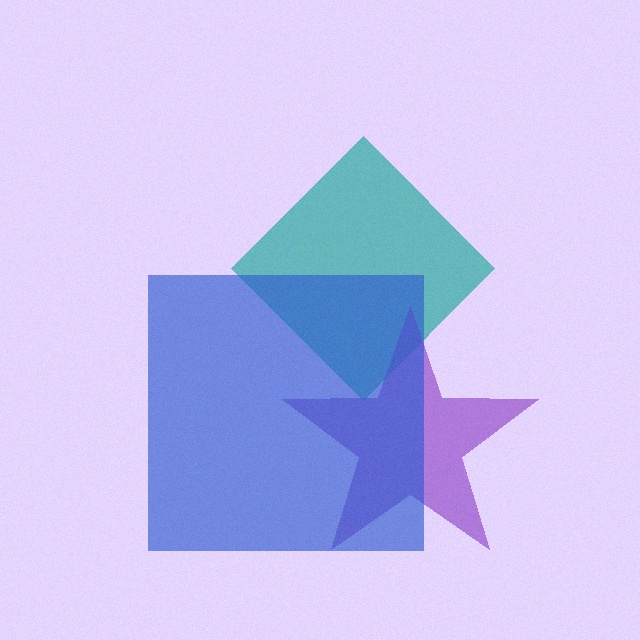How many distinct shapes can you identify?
There are 3 distinct shapes: a teal diamond, a purple star, a blue square.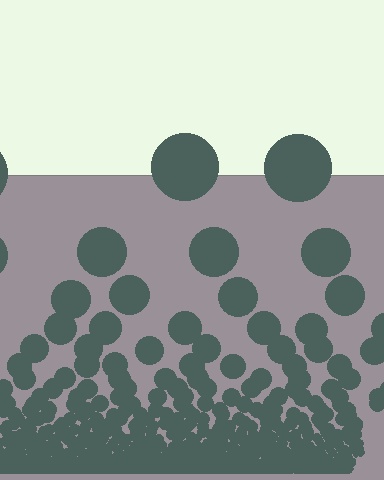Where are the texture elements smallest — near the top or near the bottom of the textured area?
Near the bottom.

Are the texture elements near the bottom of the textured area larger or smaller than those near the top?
Smaller. The gradient is inverted — elements near the bottom are smaller and denser.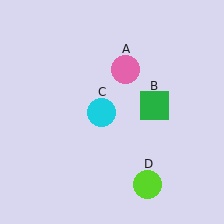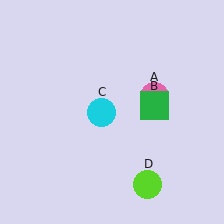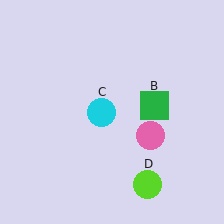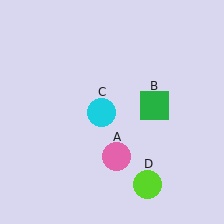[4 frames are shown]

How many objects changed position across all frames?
1 object changed position: pink circle (object A).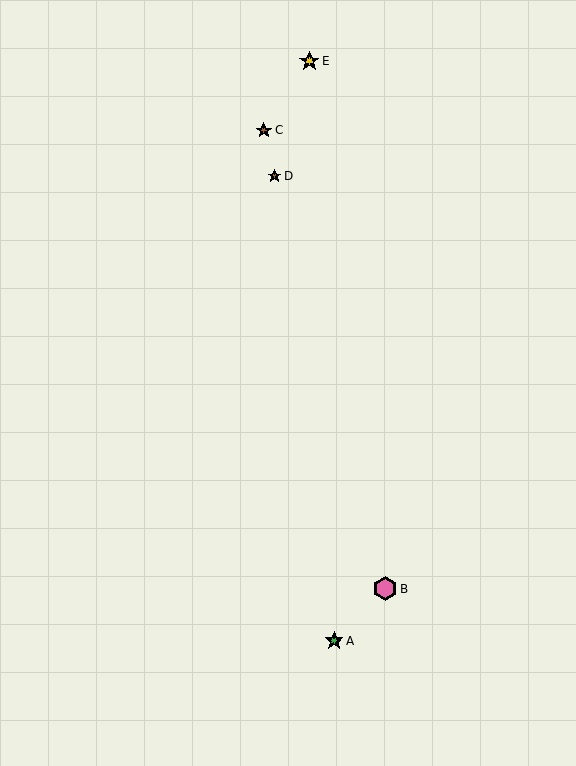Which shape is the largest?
The pink hexagon (labeled B) is the largest.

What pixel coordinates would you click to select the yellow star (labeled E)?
Click at (309, 61) to select the yellow star E.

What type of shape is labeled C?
Shape C is a brown star.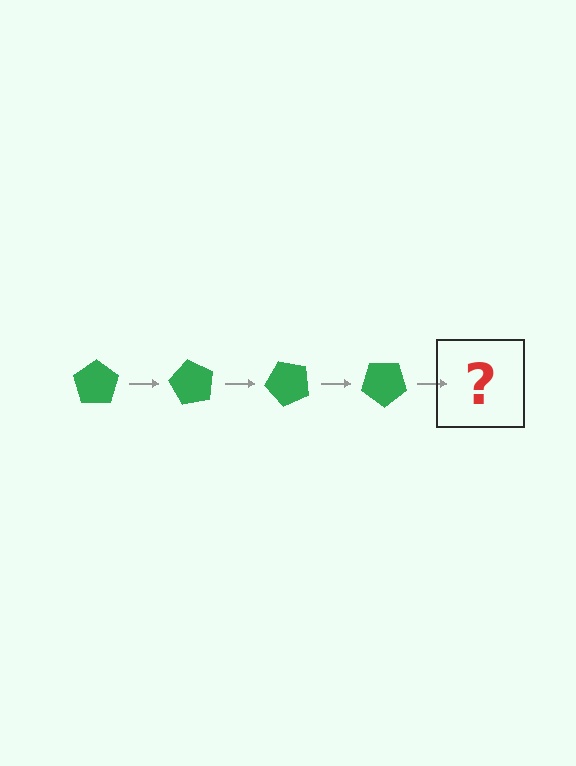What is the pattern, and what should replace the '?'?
The pattern is that the pentagon rotates 60 degrees each step. The '?' should be a green pentagon rotated 240 degrees.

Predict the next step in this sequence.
The next step is a green pentagon rotated 240 degrees.